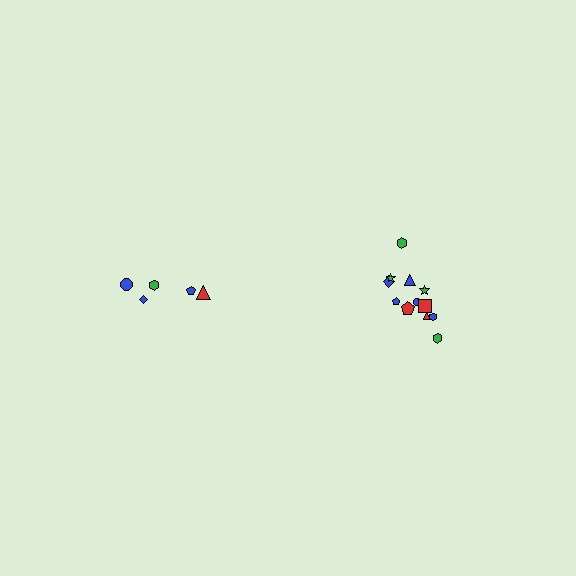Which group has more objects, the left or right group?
The right group.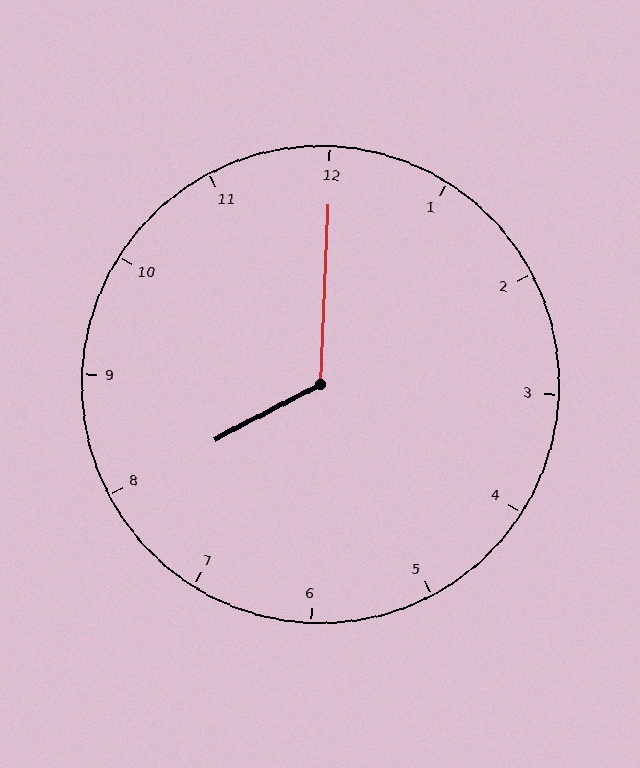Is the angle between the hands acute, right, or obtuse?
It is obtuse.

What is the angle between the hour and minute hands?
Approximately 120 degrees.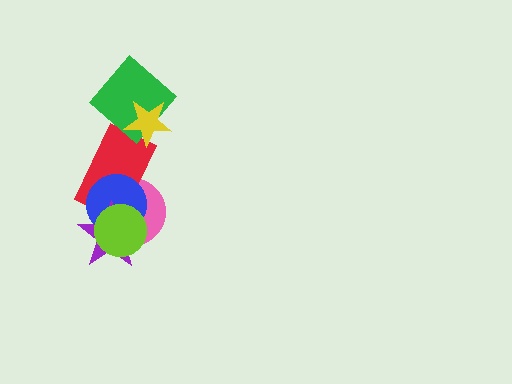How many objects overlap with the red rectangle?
5 objects overlap with the red rectangle.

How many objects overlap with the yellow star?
2 objects overlap with the yellow star.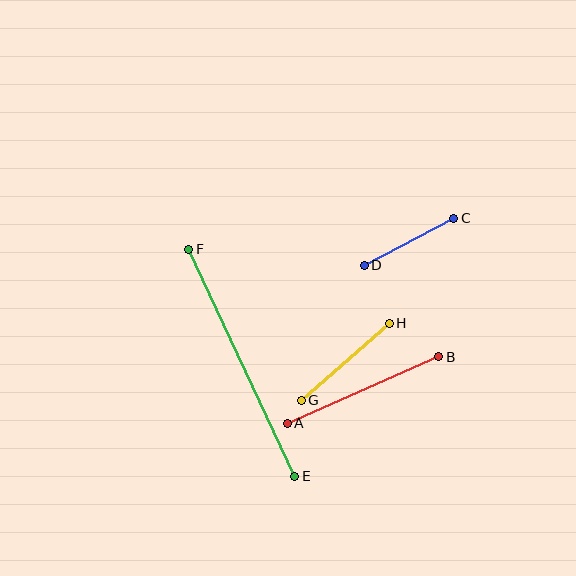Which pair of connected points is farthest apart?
Points E and F are farthest apart.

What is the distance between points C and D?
The distance is approximately 101 pixels.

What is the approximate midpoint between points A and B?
The midpoint is at approximately (363, 390) pixels.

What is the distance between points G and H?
The distance is approximately 117 pixels.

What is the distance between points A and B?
The distance is approximately 165 pixels.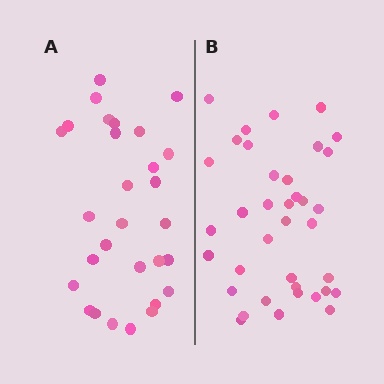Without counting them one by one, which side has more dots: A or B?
Region B (the right region) has more dots.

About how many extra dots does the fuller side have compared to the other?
Region B has roughly 8 or so more dots than region A.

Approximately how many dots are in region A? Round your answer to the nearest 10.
About 30 dots. (The exact count is 29, which rounds to 30.)